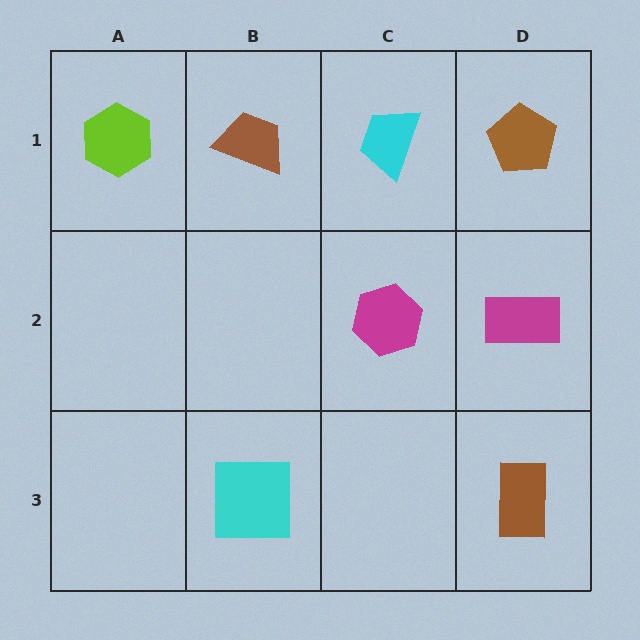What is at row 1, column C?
A cyan trapezoid.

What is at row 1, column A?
A lime hexagon.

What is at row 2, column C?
A magenta hexagon.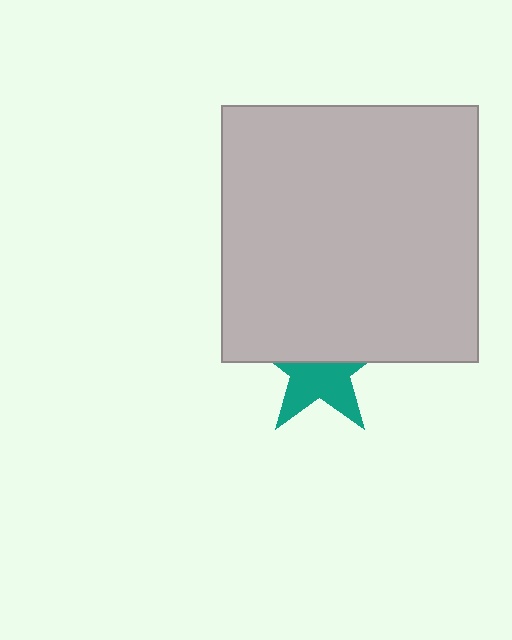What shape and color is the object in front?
The object in front is a light gray square.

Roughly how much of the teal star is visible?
About half of it is visible (roughly 51%).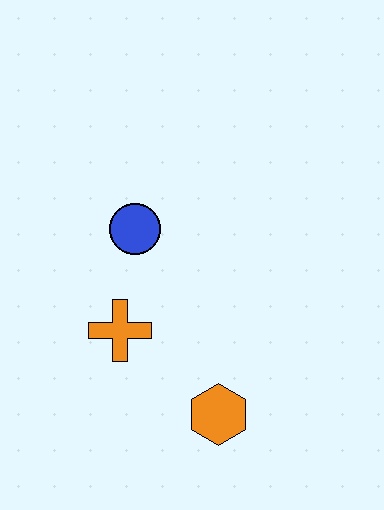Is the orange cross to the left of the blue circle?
Yes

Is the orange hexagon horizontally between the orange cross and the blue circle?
No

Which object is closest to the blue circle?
The orange cross is closest to the blue circle.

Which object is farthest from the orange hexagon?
The blue circle is farthest from the orange hexagon.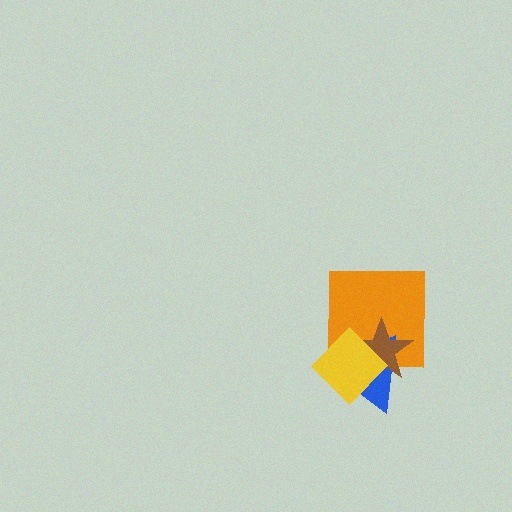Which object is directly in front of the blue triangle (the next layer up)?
The brown star is directly in front of the blue triangle.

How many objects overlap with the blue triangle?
3 objects overlap with the blue triangle.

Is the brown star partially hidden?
Yes, it is partially covered by another shape.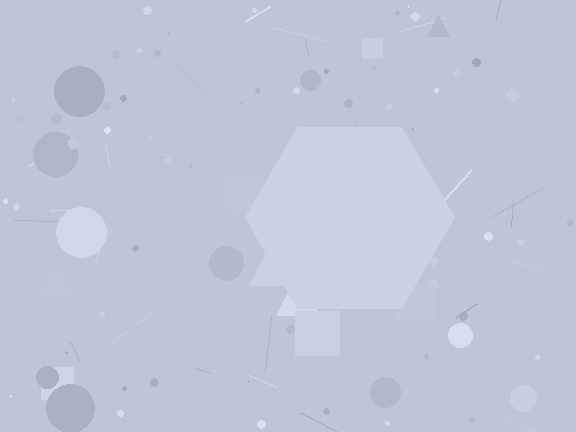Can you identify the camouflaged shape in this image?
The camouflaged shape is a hexagon.